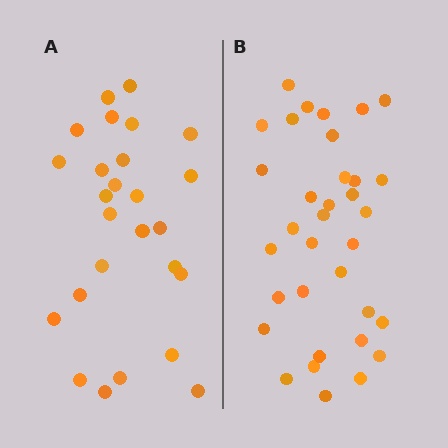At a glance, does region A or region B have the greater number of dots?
Region B (the right region) has more dots.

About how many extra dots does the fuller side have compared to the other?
Region B has roughly 8 or so more dots than region A.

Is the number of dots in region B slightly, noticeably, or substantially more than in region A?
Region B has noticeably more, but not dramatically so. The ratio is roughly 1.3 to 1.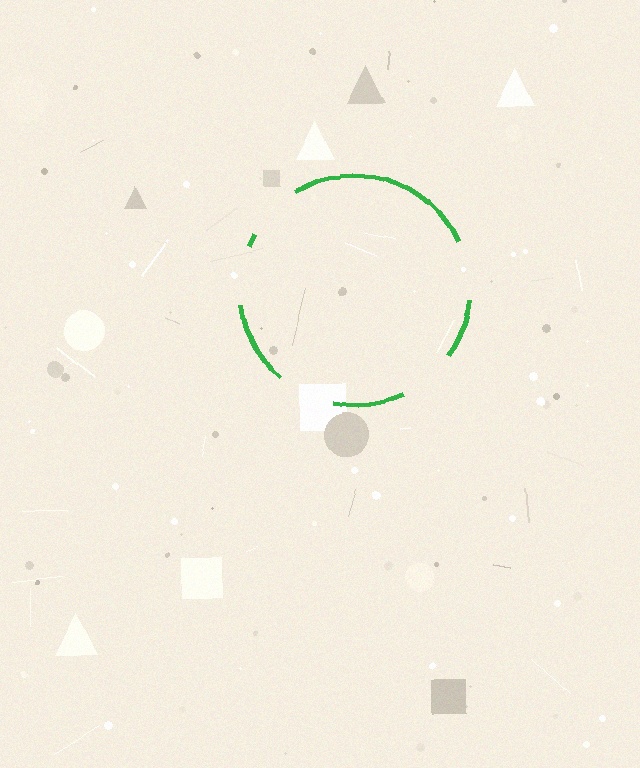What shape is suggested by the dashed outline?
The dashed outline suggests a circle.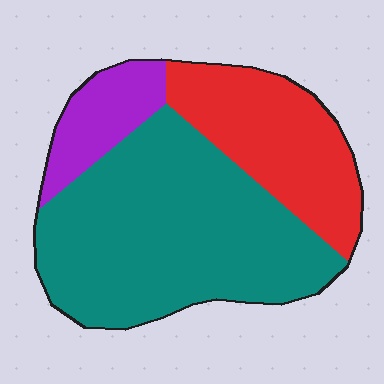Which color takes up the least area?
Purple, at roughly 15%.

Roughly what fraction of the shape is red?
Red covers 28% of the shape.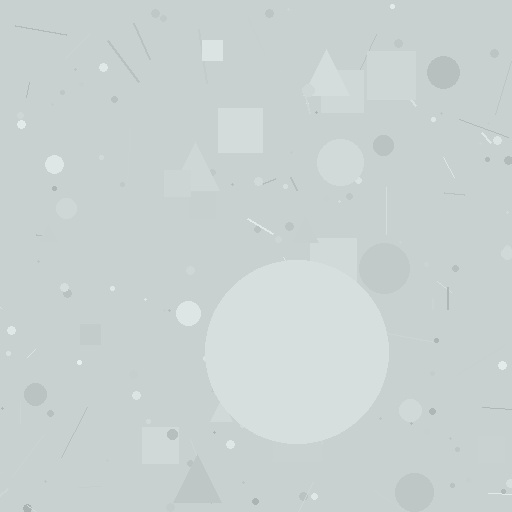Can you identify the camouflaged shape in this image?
The camouflaged shape is a circle.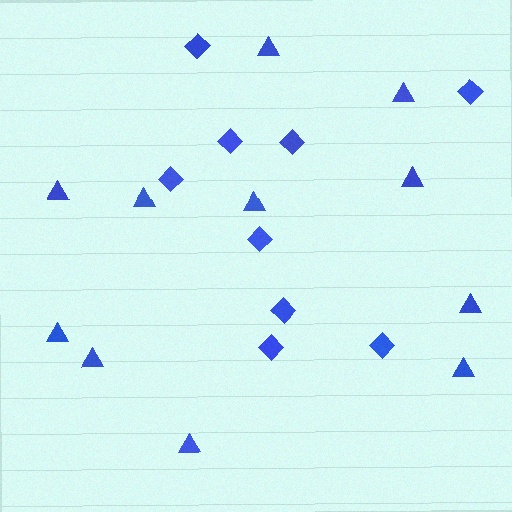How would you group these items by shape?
There are 2 groups: one group of triangles (11) and one group of diamonds (9).